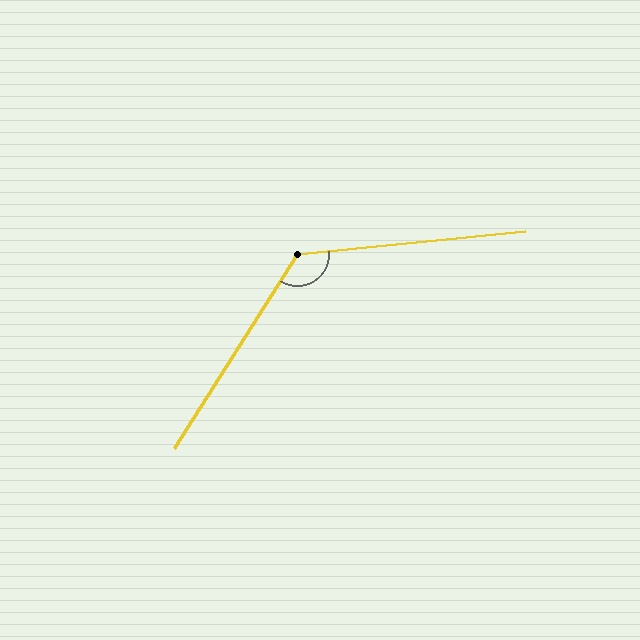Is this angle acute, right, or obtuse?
It is obtuse.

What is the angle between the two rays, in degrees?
Approximately 128 degrees.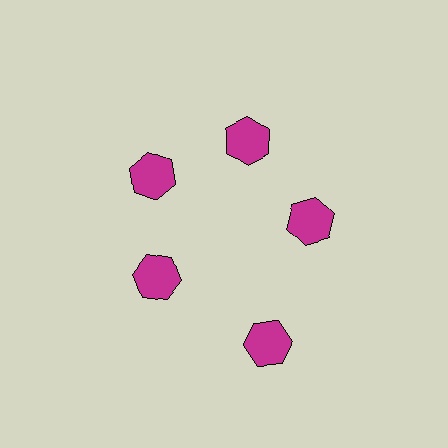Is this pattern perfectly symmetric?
No. The 5 magenta hexagons are arranged in a ring, but one element near the 5 o'clock position is pushed outward from the center, breaking the 5-fold rotational symmetry.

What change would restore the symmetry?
The symmetry would be restored by moving it inward, back onto the ring so that all 5 hexagons sit at equal angles and equal distance from the center.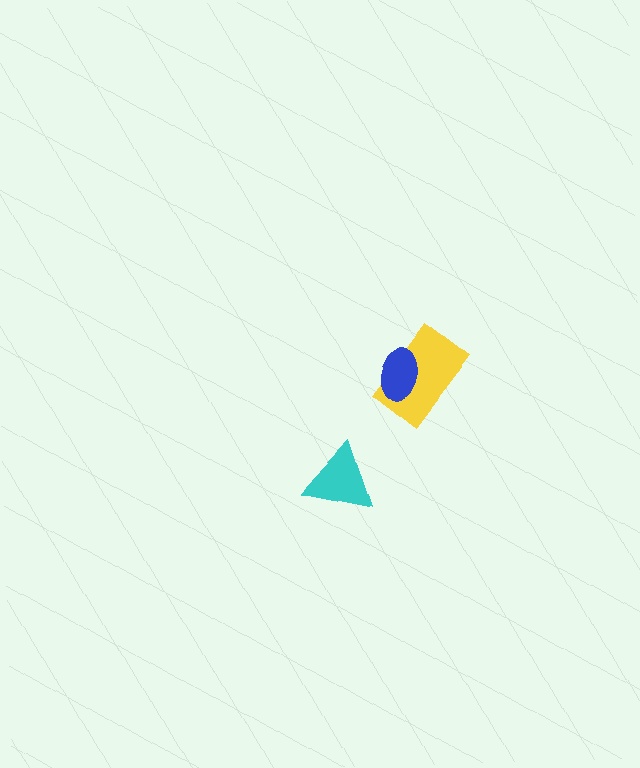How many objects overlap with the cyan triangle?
0 objects overlap with the cyan triangle.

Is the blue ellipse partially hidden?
No, no other shape covers it.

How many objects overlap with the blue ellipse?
1 object overlaps with the blue ellipse.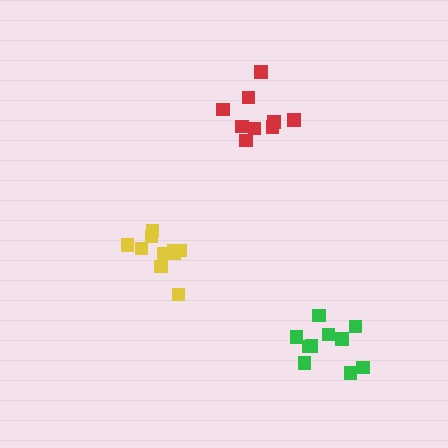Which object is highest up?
The red cluster is topmost.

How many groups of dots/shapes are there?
There are 3 groups.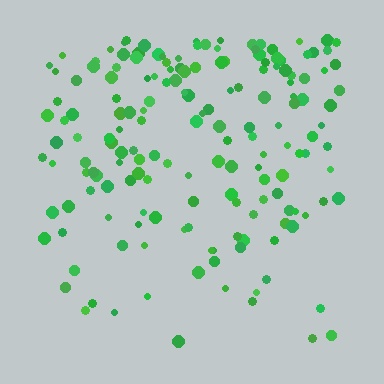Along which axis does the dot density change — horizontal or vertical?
Vertical.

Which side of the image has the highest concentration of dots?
The top.